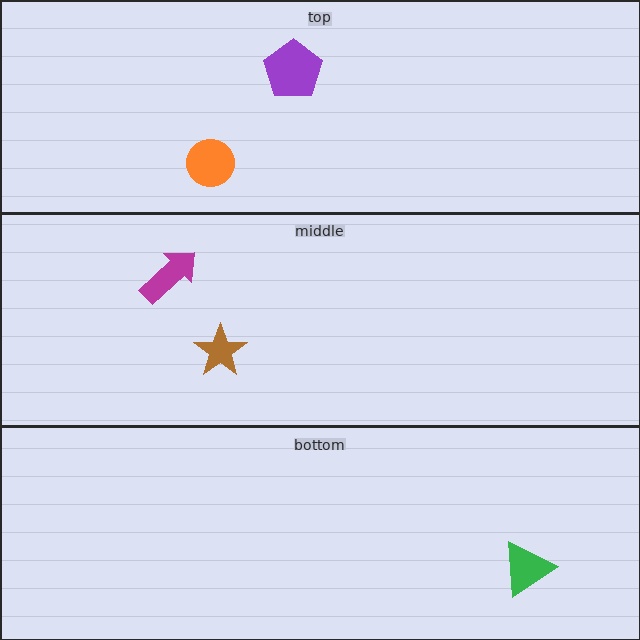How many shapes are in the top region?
2.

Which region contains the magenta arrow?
The middle region.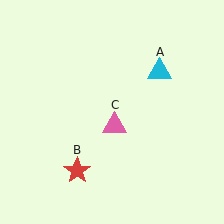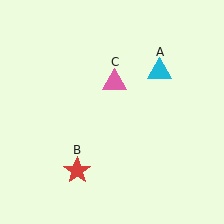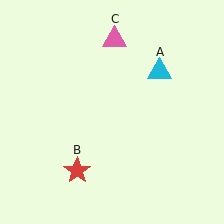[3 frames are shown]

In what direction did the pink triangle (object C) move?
The pink triangle (object C) moved up.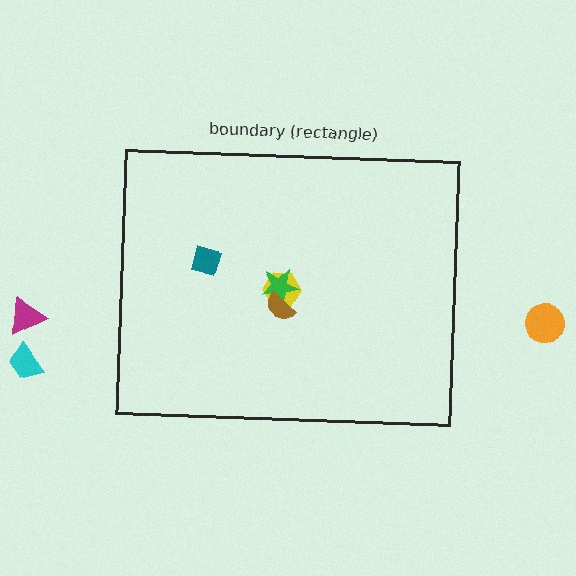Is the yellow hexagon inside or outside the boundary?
Inside.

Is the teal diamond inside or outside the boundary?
Inside.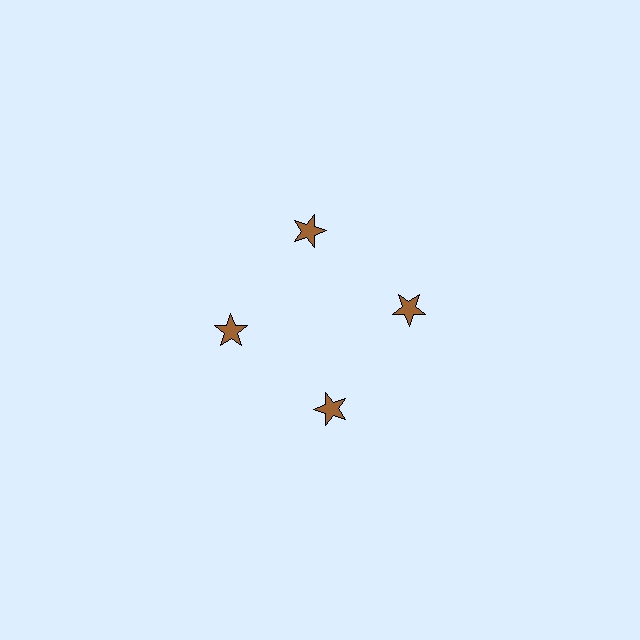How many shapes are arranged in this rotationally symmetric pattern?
There are 4 shapes, arranged in 4 groups of 1.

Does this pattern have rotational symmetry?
Yes, this pattern has 4-fold rotational symmetry. It looks the same after rotating 90 degrees around the center.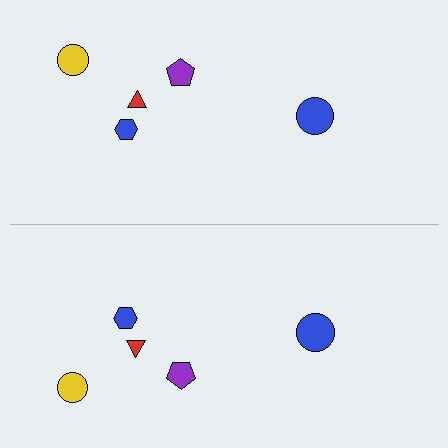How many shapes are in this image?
There are 10 shapes in this image.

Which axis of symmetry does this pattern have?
The pattern has a horizontal axis of symmetry running through the center of the image.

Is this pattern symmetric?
Yes, this pattern has bilateral (reflection) symmetry.